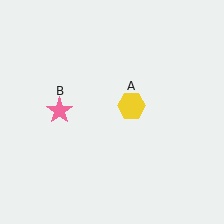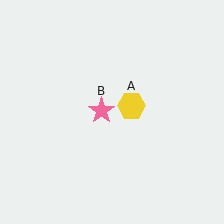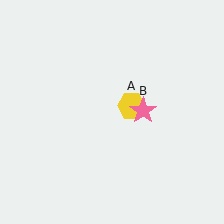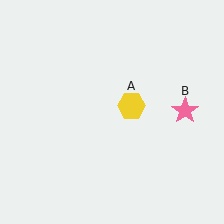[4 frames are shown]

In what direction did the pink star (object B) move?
The pink star (object B) moved right.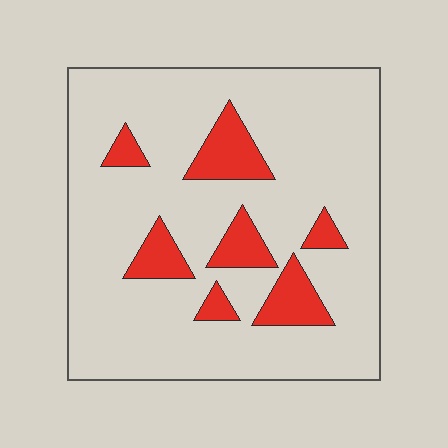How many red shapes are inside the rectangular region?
7.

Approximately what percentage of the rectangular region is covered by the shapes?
Approximately 15%.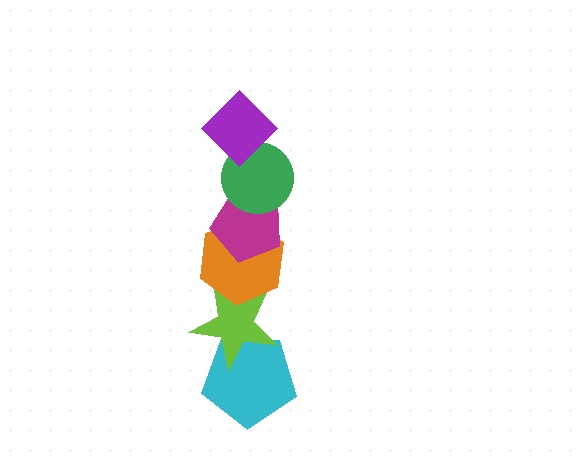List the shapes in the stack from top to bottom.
From top to bottom: the purple diamond, the green circle, the magenta pentagon, the orange hexagon, the lime star, the cyan pentagon.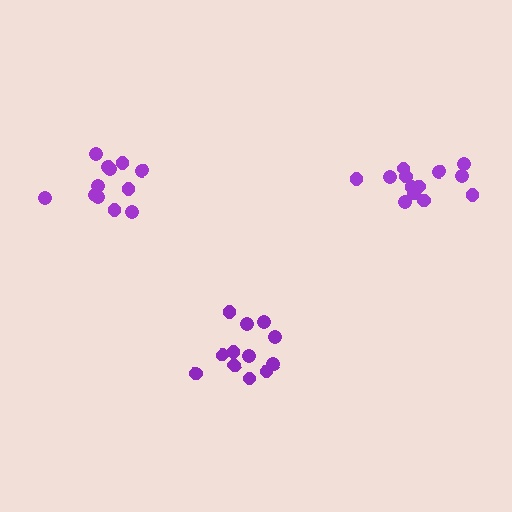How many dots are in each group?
Group 1: 12 dots, Group 2: 13 dots, Group 3: 13 dots (38 total).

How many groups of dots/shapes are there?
There are 3 groups.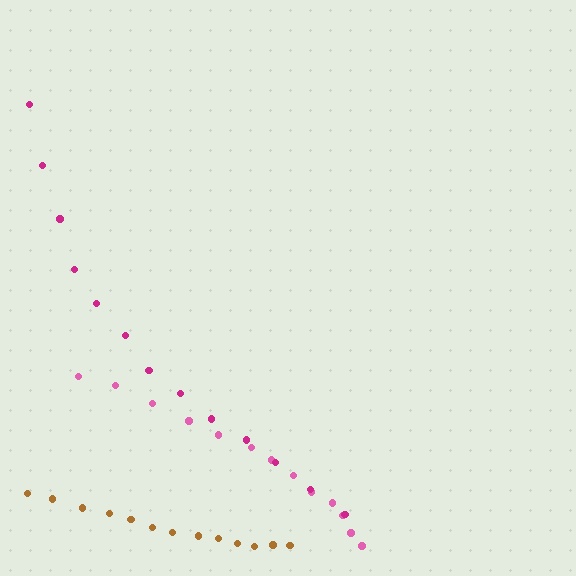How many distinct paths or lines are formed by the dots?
There are 3 distinct paths.